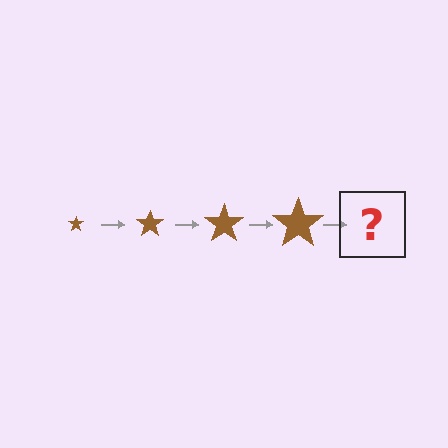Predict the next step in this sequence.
The next step is a brown star, larger than the previous one.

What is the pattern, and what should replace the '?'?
The pattern is that the star gets progressively larger each step. The '?' should be a brown star, larger than the previous one.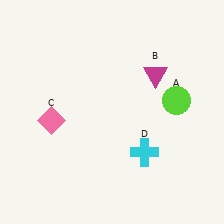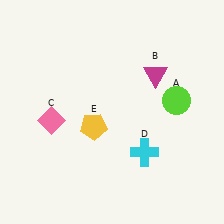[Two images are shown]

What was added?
A yellow pentagon (E) was added in Image 2.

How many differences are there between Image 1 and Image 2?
There is 1 difference between the two images.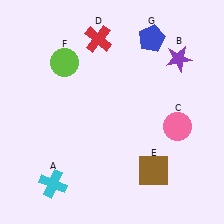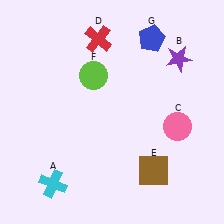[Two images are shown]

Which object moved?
The lime circle (F) moved right.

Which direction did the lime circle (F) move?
The lime circle (F) moved right.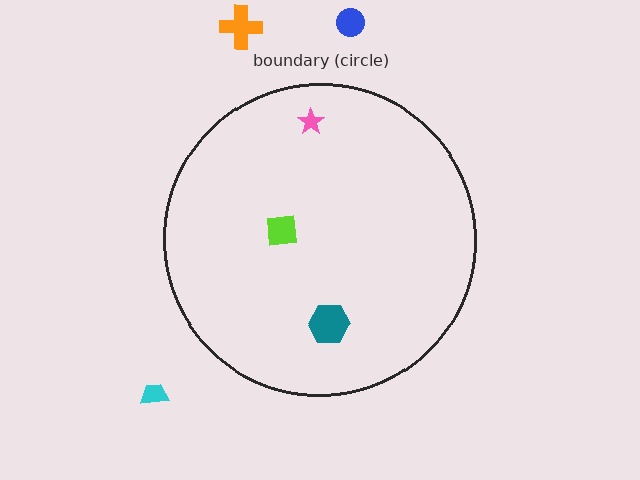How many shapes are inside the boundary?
3 inside, 3 outside.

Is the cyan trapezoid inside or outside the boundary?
Outside.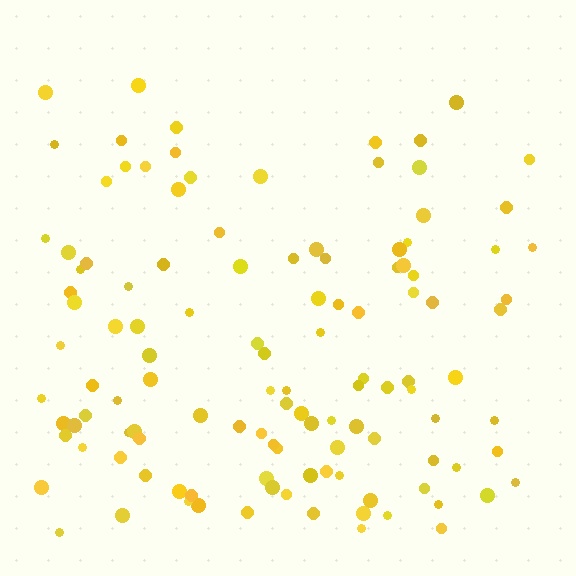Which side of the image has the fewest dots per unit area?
The top.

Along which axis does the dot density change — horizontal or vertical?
Vertical.